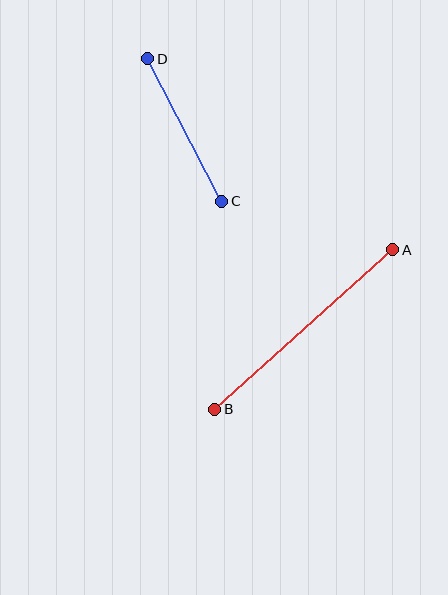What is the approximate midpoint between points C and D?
The midpoint is at approximately (185, 130) pixels.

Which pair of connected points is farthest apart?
Points A and B are farthest apart.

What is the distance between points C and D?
The distance is approximately 160 pixels.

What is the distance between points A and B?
The distance is approximately 239 pixels.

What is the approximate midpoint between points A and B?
The midpoint is at approximately (304, 329) pixels.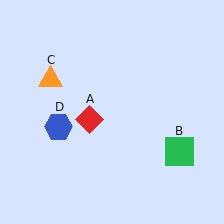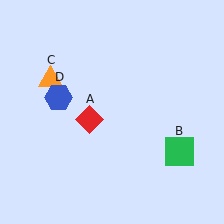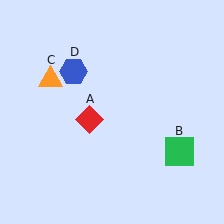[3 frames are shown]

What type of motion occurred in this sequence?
The blue hexagon (object D) rotated clockwise around the center of the scene.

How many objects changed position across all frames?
1 object changed position: blue hexagon (object D).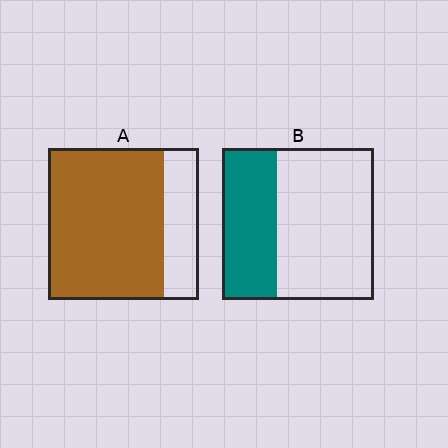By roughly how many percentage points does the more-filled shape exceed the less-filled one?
By roughly 40 percentage points (A over B).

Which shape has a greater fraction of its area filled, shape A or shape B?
Shape A.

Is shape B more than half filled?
No.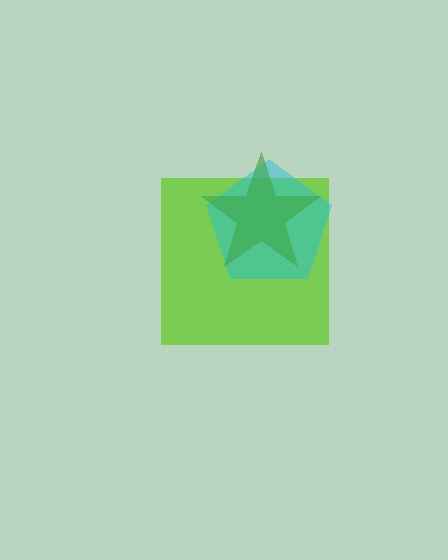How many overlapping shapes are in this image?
There are 3 overlapping shapes in the image.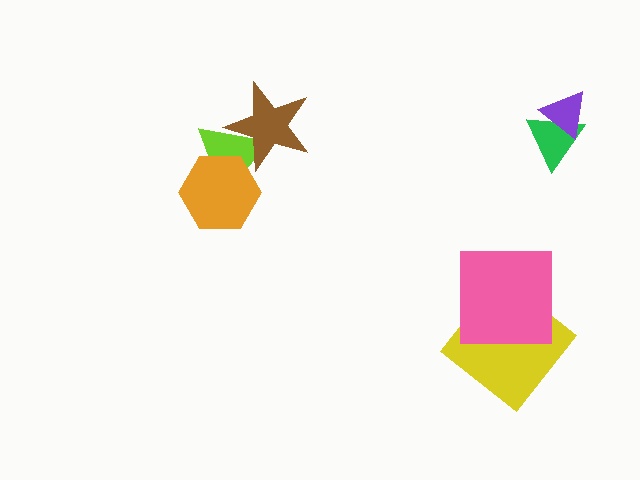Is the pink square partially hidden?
No, no other shape covers it.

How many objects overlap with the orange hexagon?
1 object overlaps with the orange hexagon.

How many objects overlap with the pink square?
1 object overlaps with the pink square.